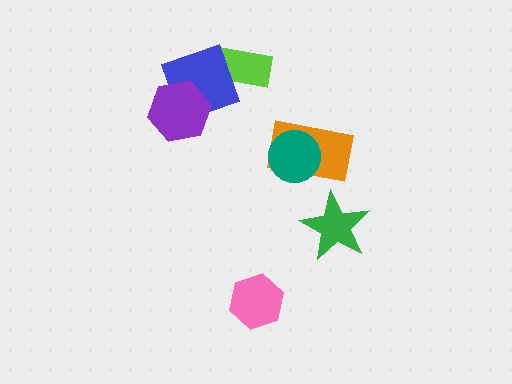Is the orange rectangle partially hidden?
Yes, it is partially covered by another shape.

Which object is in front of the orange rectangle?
The teal circle is in front of the orange rectangle.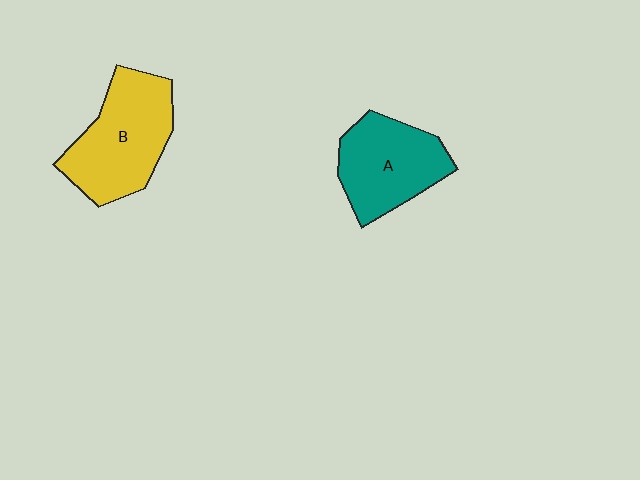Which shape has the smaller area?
Shape A (teal).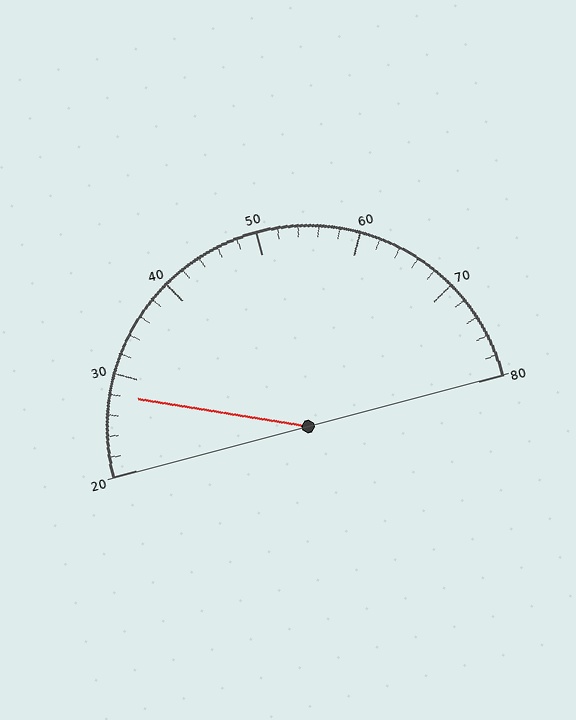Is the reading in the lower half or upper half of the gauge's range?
The reading is in the lower half of the range (20 to 80).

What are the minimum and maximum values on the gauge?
The gauge ranges from 20 to 80.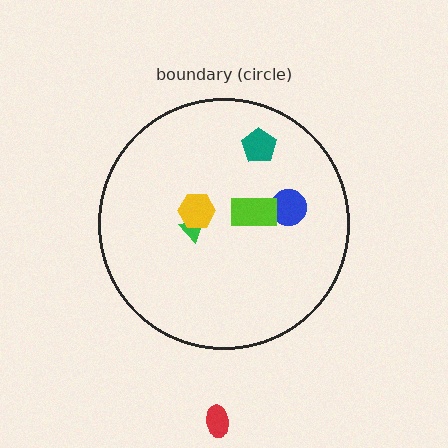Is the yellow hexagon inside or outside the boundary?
Inside.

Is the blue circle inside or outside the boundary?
Inside.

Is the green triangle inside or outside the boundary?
Inside.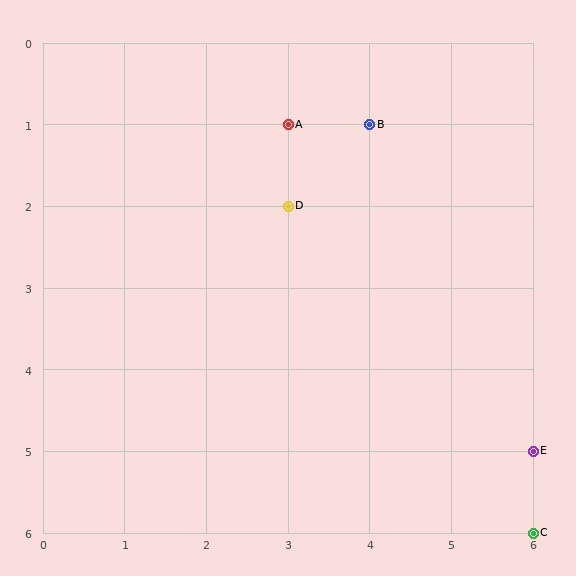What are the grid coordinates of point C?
Point C is at grid coordinates (6, 6).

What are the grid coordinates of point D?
Point D is at grid coordinates (3, 2).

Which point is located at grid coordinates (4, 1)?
Point B is at (4, 1).